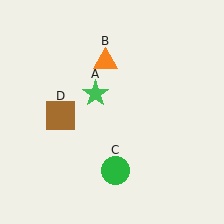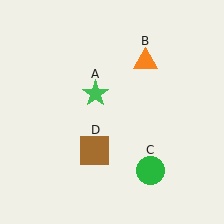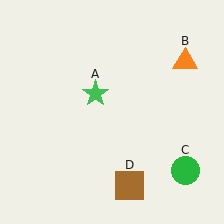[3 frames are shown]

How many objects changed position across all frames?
3 objects changed position: orange triangle (object B), green circle (object C), brown square (object D).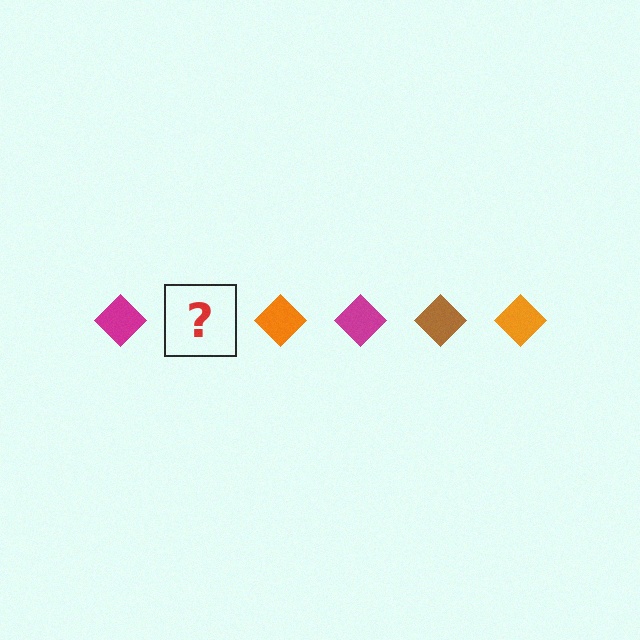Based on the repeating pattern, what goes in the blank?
The blank should be a brown diamond.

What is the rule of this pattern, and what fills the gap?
The rule is that the pattern cycles through magenta, brown, orange diamonds. The gap should be filled with a brown diamond.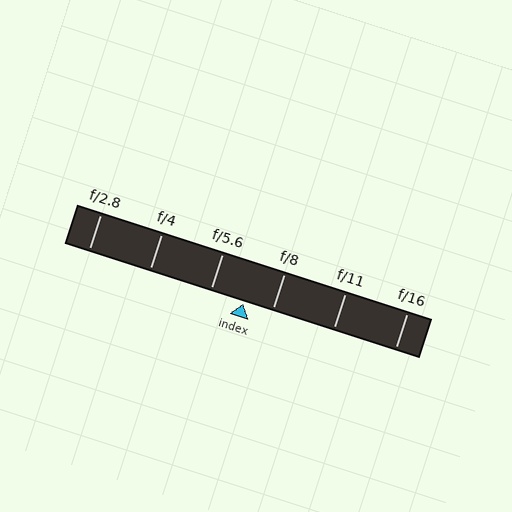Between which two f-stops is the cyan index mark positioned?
The index mark is between f/5.6 and f/8.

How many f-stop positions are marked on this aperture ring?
There are 6 f-stop positions marked.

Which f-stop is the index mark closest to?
The index mark is closest to f/8.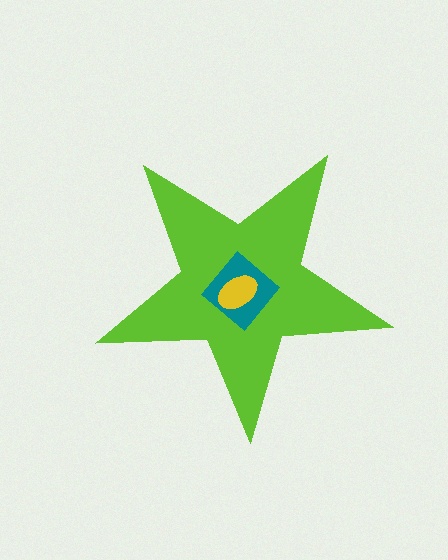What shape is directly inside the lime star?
The teal diamond.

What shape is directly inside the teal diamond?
The yellow ellipse.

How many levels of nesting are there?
3.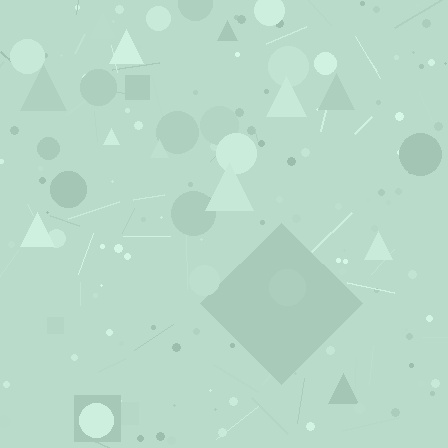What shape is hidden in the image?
A diamond is hidden in the image.